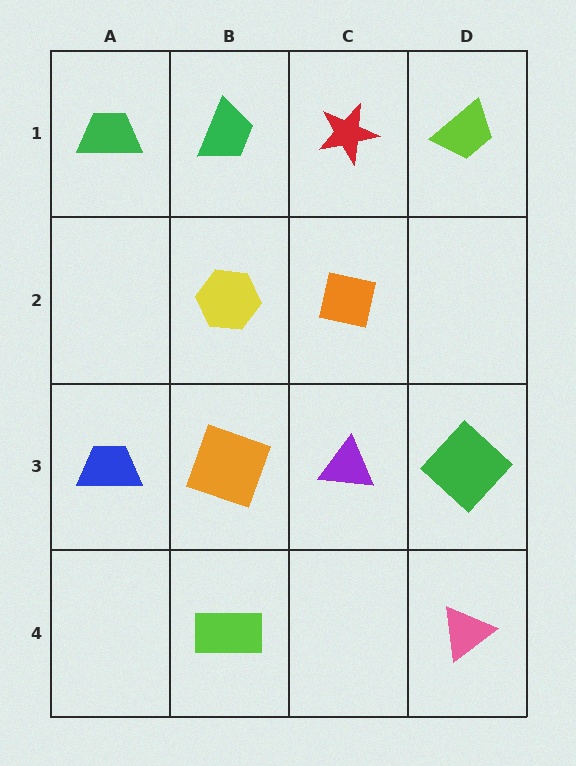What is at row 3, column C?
A purple triangle.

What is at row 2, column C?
An orange square.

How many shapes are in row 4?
2 shapes.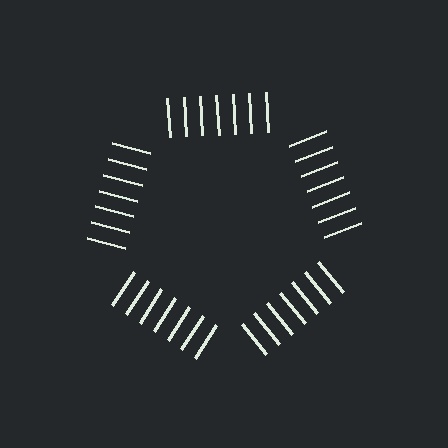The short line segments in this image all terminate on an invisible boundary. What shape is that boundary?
An illusory pentagon — the line segments terminate on its edges but no continuous stroke is drawn.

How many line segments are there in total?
35 — 7 along each of the 5 edges.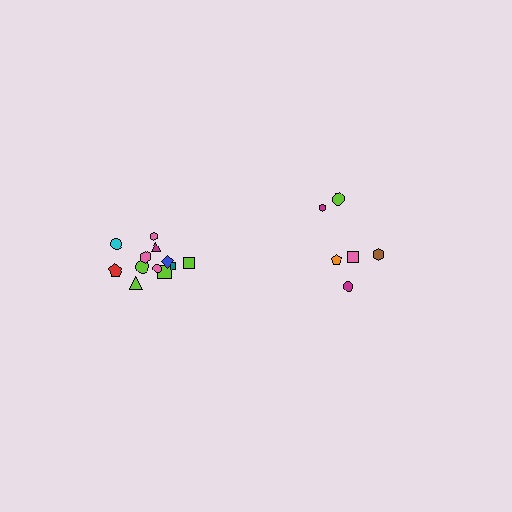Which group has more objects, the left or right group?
The left group.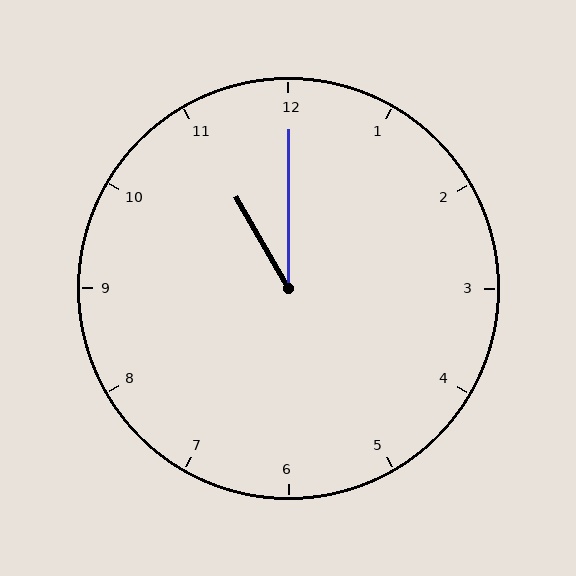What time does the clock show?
11:00.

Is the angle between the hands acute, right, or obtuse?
It is acute.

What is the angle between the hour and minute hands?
Approximately 30 degrees.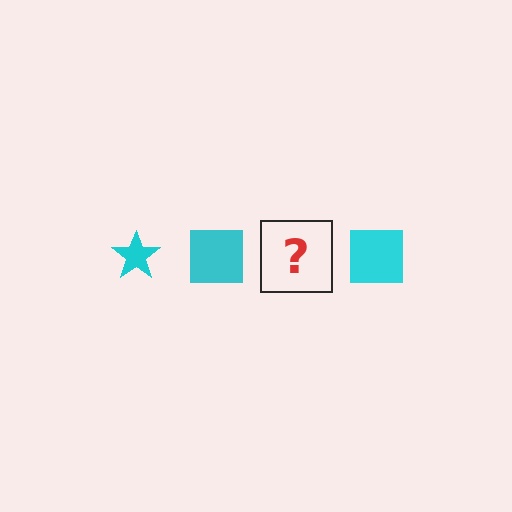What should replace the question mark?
The question mark should be replaced with a cyan star.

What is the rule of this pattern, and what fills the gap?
The rule is that the pattern cycles through star, square shapes in cyan. The gap should be filled with a cyan star.